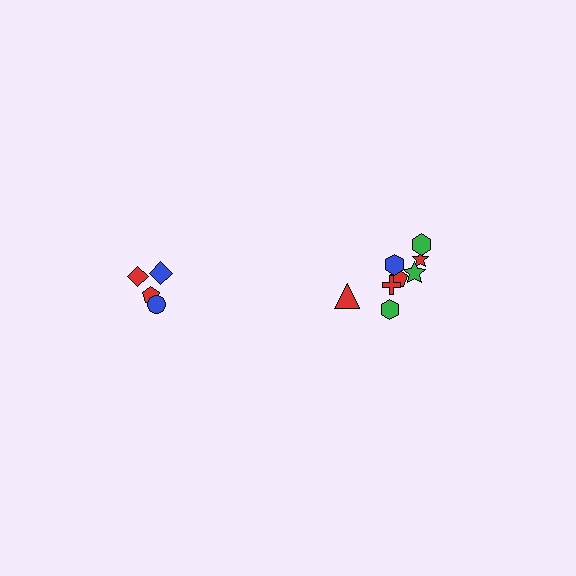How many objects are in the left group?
There are 4 objects.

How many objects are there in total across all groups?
There are 12 objects.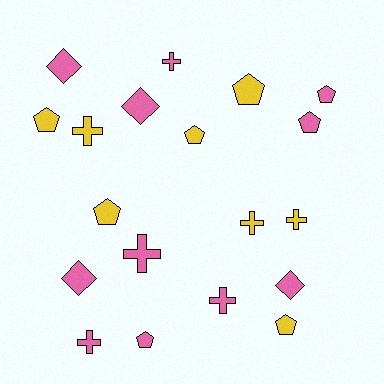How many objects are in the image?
There are 19 objects.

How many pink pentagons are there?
There are 3 pink pentagons.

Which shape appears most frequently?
Pentagon, with 8 objects.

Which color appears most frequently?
Pink, with 11 objects.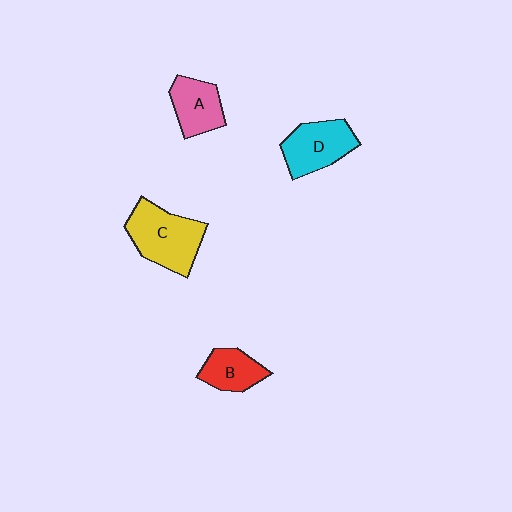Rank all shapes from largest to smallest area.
From largest to smallest: C (yellow), D (cyan), A (pink), B (red).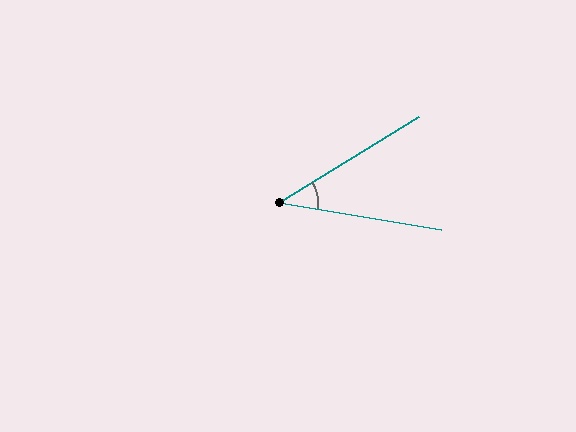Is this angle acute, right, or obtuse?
It is acute.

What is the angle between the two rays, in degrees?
Approximately 41 degrees.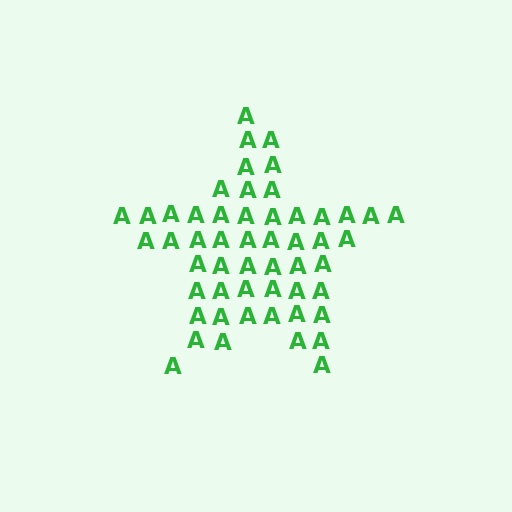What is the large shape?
The large shape is a star.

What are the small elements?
The small elements are letter A's.